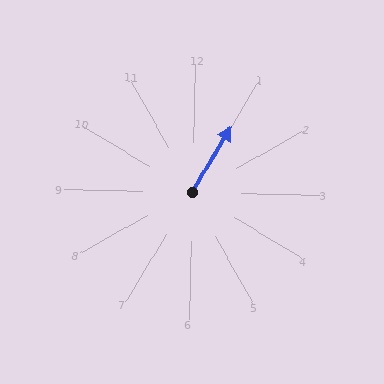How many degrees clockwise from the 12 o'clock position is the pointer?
Approximately 30 degrees.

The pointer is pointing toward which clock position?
Roughly 1 o'clock.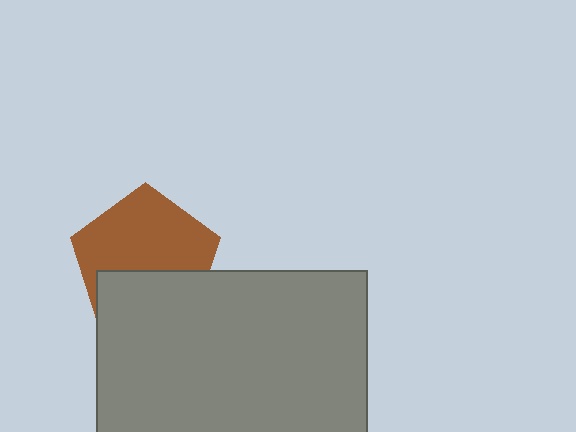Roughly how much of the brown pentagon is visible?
About half of it is visible (roughly 61%).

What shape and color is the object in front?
The object in front is a gray rectangle.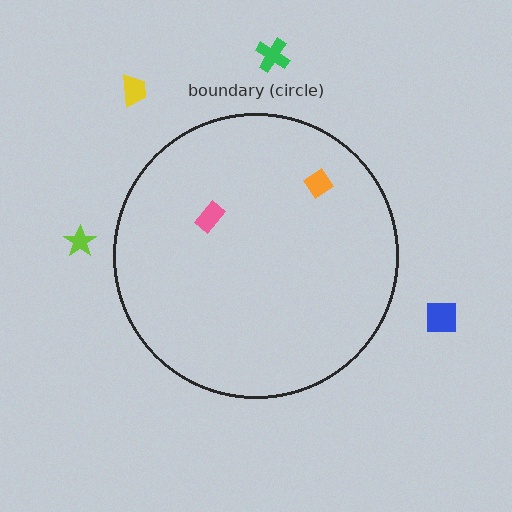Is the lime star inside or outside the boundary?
Outside.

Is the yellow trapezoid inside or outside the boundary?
Outside.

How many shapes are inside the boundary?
2 inside, 4 outside.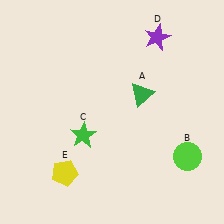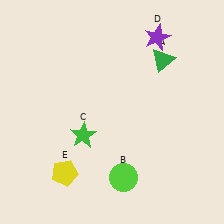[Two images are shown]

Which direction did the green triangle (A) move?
The green triangle (A) moved up.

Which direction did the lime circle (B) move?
The lime circle (B) moved left.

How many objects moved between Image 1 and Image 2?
2 objects moved between the two images.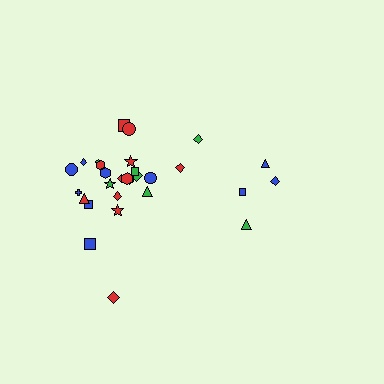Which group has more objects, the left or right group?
The left group.